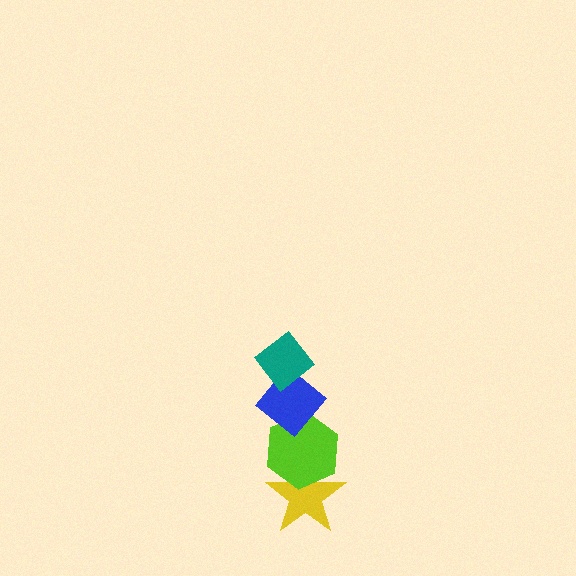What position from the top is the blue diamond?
The blue diamond is 2nd from the top.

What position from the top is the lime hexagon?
The lime hexagon is 3rd from the top.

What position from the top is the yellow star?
The yellow star is 4th from the top.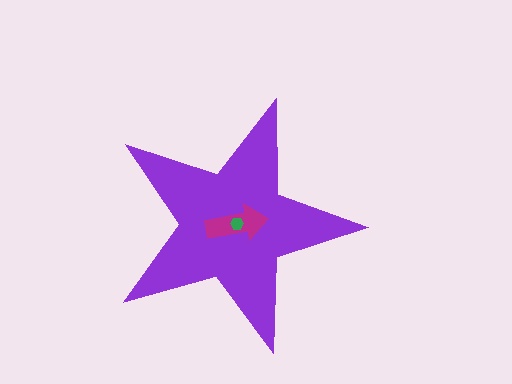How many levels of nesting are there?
3.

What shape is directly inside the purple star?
The magenta arrow.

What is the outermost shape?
The purple star.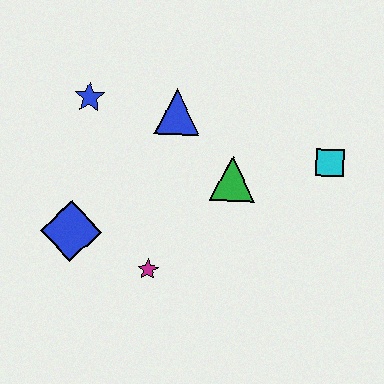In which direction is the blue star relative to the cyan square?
The blue star is to the left of the cyan square.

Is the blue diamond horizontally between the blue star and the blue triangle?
No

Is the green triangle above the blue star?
No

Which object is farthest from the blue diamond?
The cyan square is farthest from the blue diamond.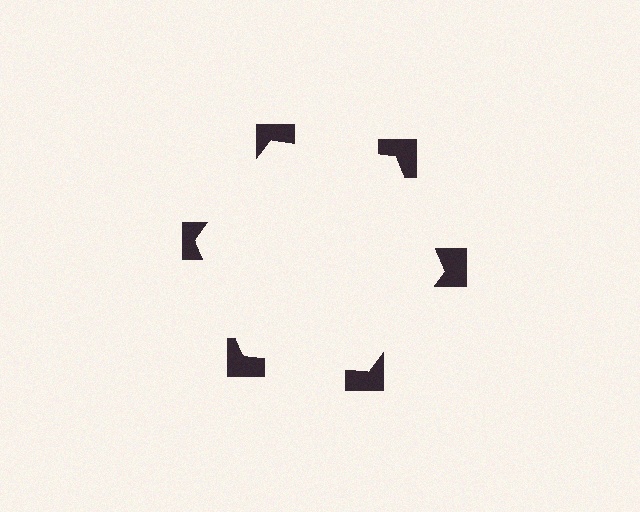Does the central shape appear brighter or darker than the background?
It typically appears slightly brighter than the background, even though no actual brightness change is drawn.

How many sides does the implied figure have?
6 sides.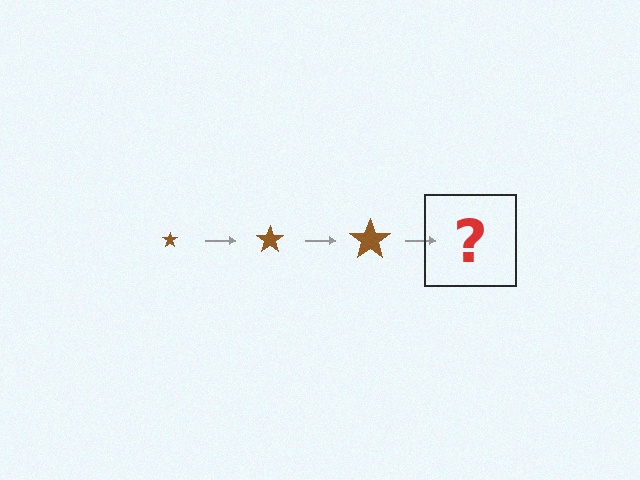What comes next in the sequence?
The next element should be a brown star, larger than the previous one.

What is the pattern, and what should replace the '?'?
The pattern is that the star gets progressively larger each step. The '?' should be a brown star, larger than the previous one.